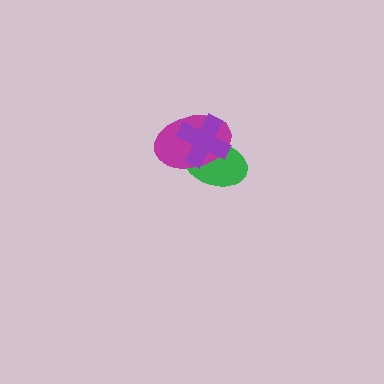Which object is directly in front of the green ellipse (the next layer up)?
The magenta ellipse is directly in front of the green ellipse.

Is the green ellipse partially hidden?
Yes, it is partially covered by another shape.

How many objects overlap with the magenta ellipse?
2 objects overlap with the magenta ellipse.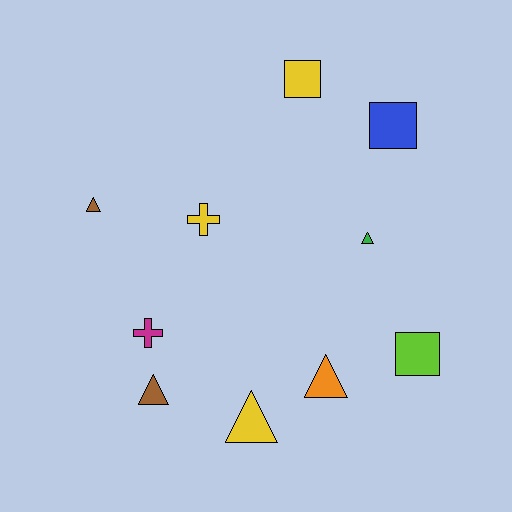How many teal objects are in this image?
There are no teal objects.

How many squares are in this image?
There are 3 squares.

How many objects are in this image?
There are 10 objects.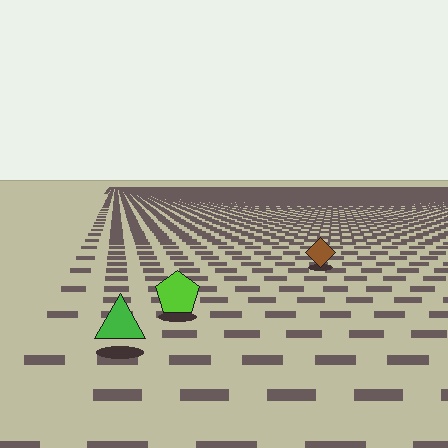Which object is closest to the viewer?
The green triangle is closest. The texture marks near it are larger and more spread out.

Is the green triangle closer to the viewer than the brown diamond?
Yes. The green triangle is closer — you can tell from the texture gradient: the ground texture is coarser near it.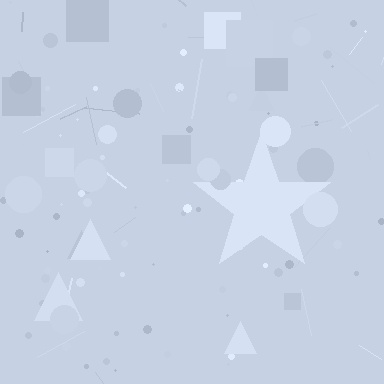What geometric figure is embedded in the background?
A star is embedded in the background.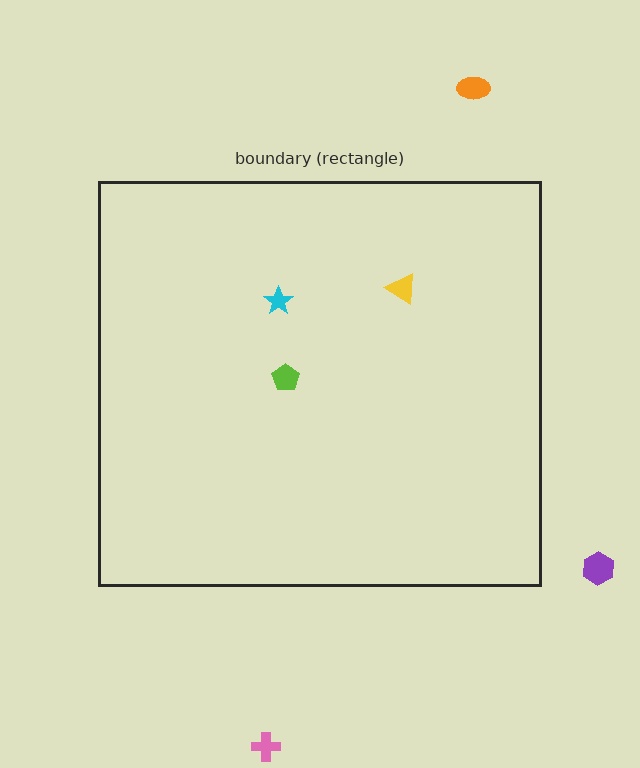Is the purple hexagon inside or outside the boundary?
Outside.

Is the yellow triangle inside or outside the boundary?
Inside.